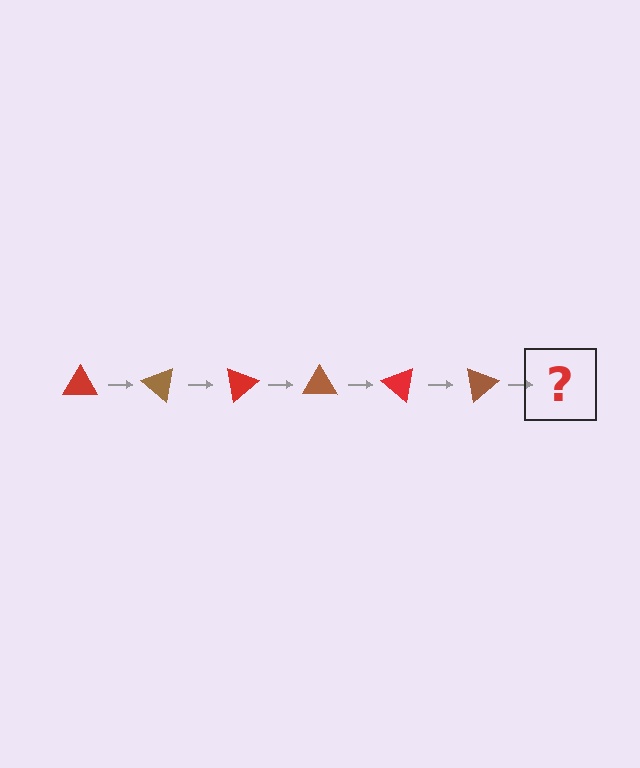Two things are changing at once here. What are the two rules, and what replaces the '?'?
The two rules are that it rotates 40 degrees each step and the color cycles through red and brown. The '?' should be a red triangle, rotated 240 degrees from the start.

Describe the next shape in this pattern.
It should be a red triangle, rotated 240 degrees from the start.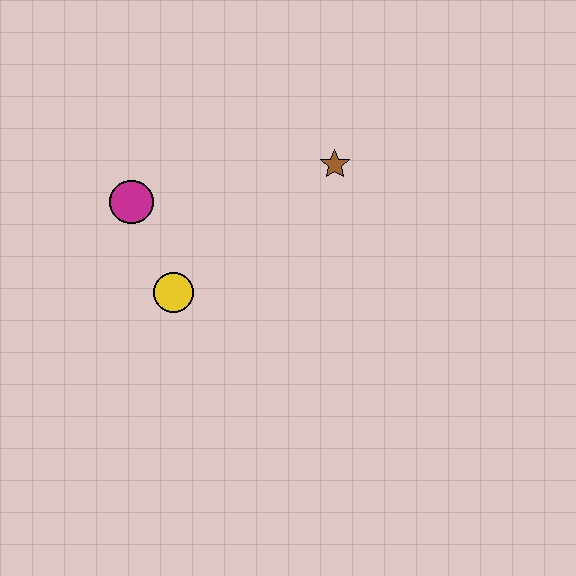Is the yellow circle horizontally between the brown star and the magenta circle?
Yes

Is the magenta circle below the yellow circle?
No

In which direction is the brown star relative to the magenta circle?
The brown star is to the right of the magenta circle.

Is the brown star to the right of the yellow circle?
Yes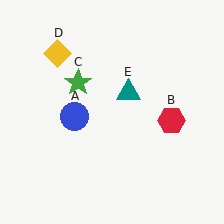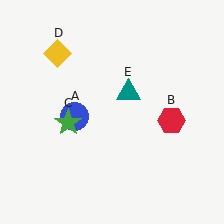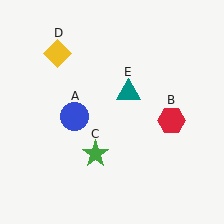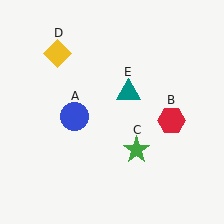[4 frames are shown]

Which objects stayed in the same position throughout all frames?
Blue circle (object A) and red hexagon (object B) and yellow diamond (object D) and teal triangle (object E) remained stationary.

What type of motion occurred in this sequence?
The green star (object C) rotated counterclockwise around the center of the scene.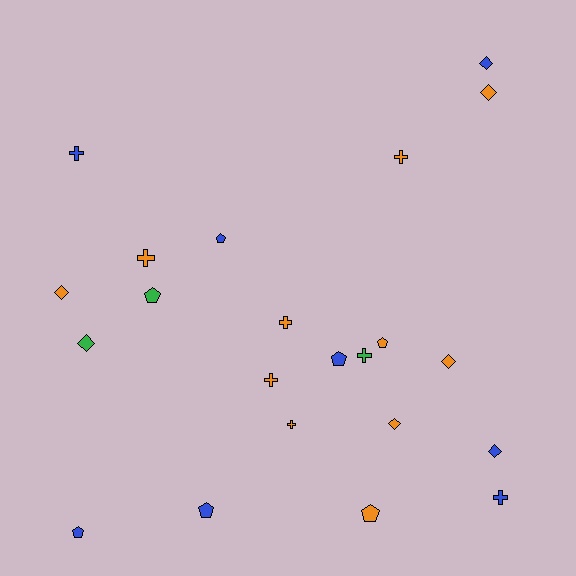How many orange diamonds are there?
There are 4 orange diamonds.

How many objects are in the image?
There are 22 objects.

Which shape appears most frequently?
Cross, with 8 objects.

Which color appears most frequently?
Orange, with 11 objects.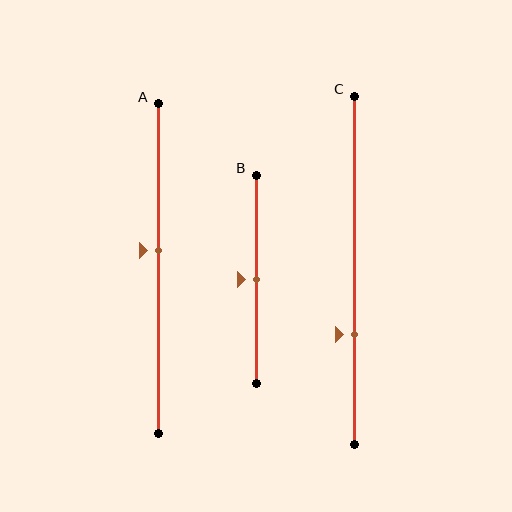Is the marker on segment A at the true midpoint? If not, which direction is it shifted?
No, the marker on segment A is shifted upward by about 6% of the segment length.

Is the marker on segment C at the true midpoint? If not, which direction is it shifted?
No, the marker on segment C is shifted downward by about 19% of the segment length.